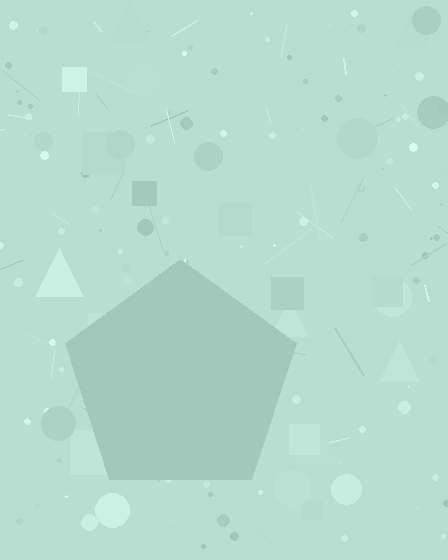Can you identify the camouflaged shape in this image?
The camouflaged shape is a pentagon.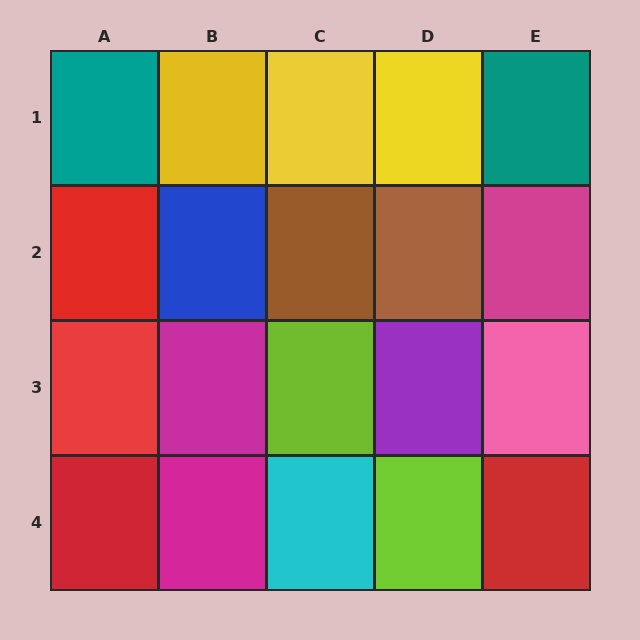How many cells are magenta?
3 cells are magenta.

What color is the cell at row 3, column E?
Pink.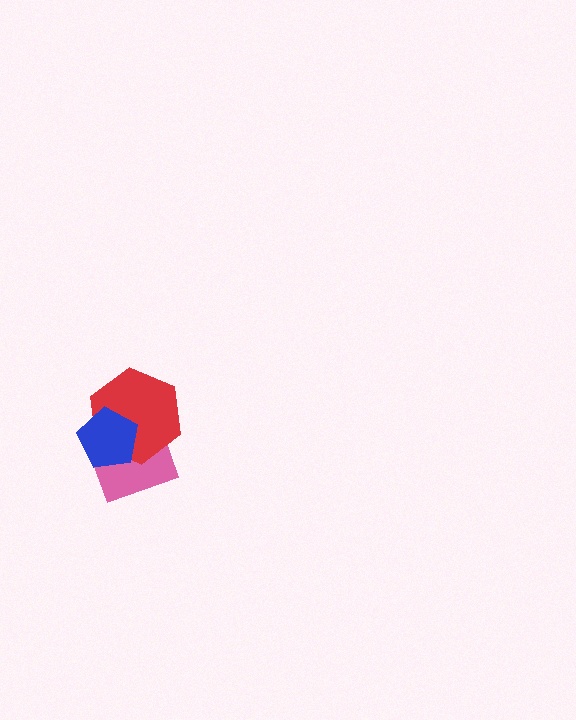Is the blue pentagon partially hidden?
No, no other shape covers it.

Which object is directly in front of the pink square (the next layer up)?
The red hexagon is directly in front of the pink square.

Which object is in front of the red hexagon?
The blue pentagon is in front of the red hexagon.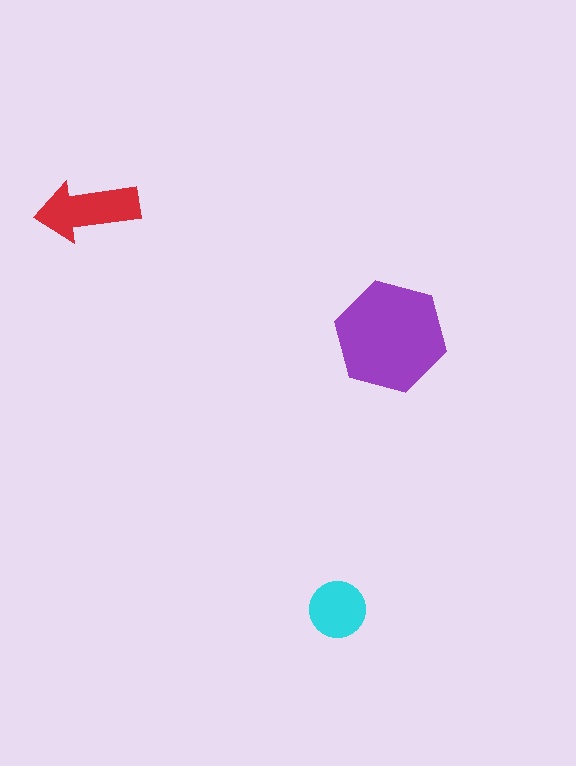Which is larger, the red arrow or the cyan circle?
The red arrow.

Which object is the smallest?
The cyan circle.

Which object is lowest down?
The cyan circle is bottommost.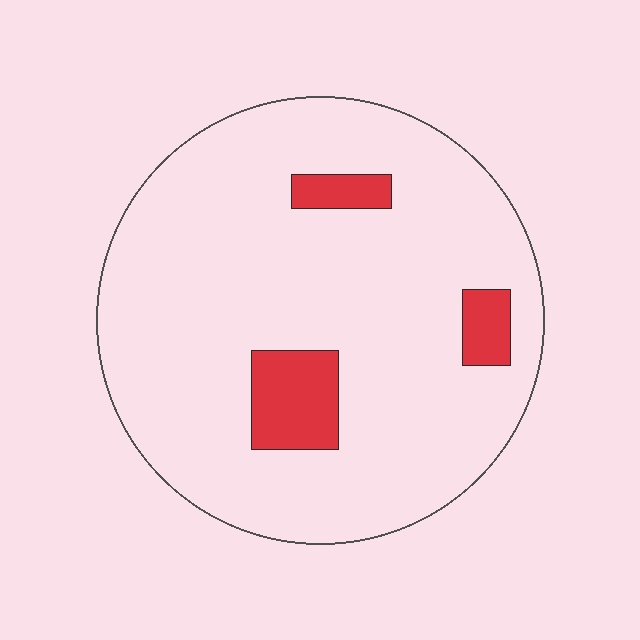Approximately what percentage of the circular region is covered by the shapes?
Approximately 10%.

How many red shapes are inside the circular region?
3.